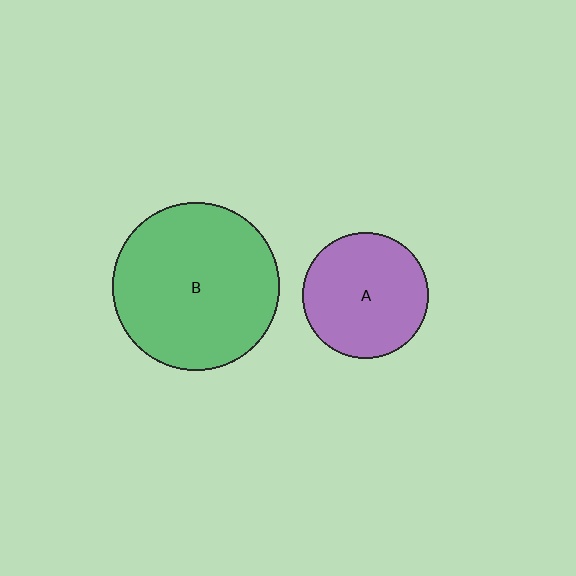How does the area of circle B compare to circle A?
Approximately 1.8 times.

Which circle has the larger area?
Circle B (green).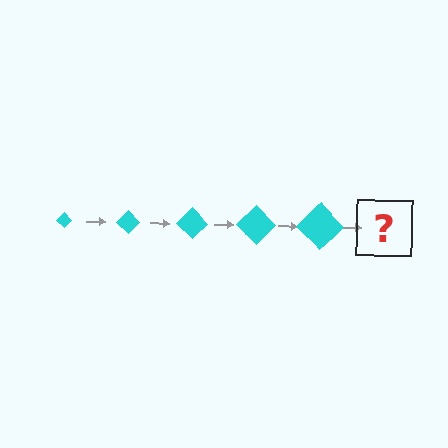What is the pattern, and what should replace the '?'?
The pattern is that the diamond gets progressively larger each step. The '?' should be a cyan diamond, larger than the previous one.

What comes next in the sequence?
The next element should be a cyan diamond, larger than the previous one.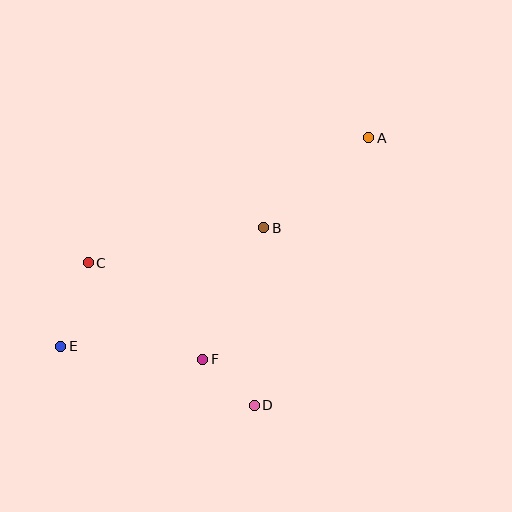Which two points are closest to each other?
Points D and F are closest to each other.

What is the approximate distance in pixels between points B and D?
The distance between B and D is approximately 177 pixels.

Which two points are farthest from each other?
Points A and E are farthest from each other.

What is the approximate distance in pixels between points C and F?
The distance between C and F is approximately 150 pixels.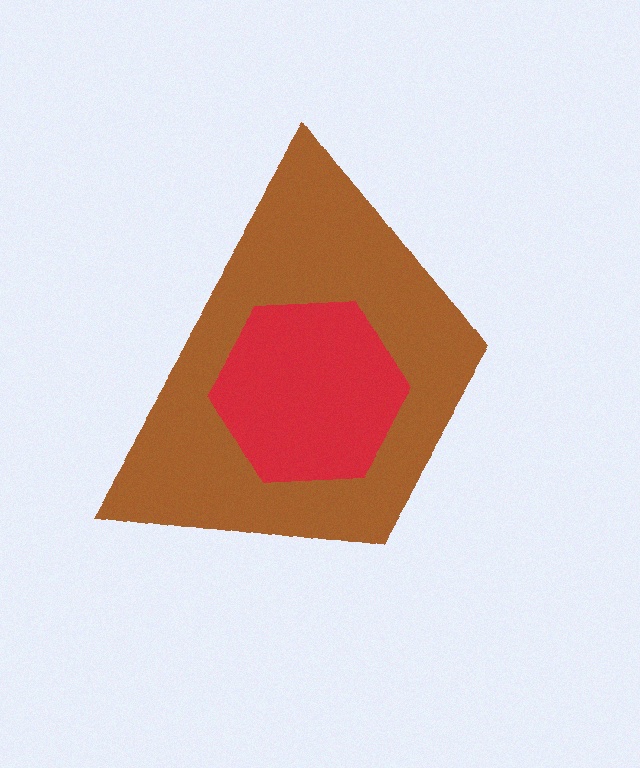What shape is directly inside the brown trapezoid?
The red hexagon.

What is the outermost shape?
The brown trapezoid.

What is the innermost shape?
The red hexagon.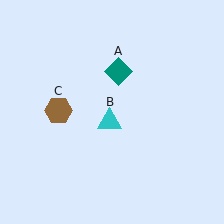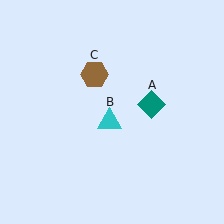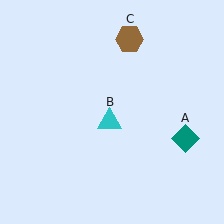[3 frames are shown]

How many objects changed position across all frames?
2 objects changed position: teal diamond (object A), brown hexagon (object C).